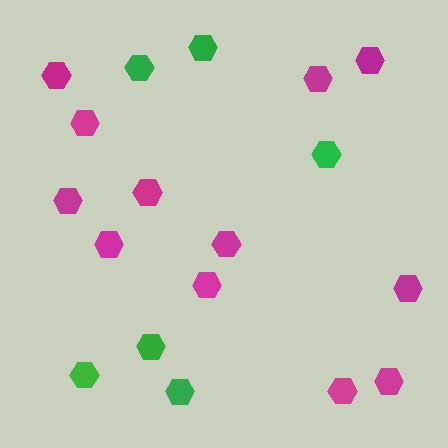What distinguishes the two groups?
There are 2 groups: one group of magenta hexagons (12) and one group of green hexagons (6).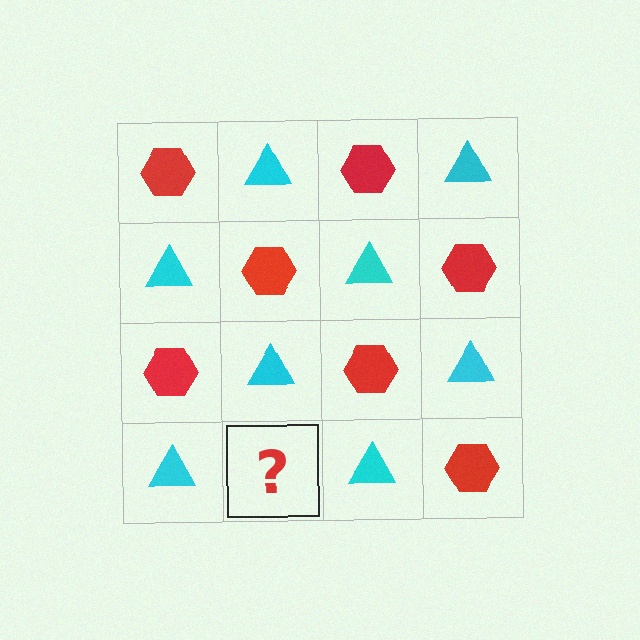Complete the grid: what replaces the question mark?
The question mark should be replaced with a red hexagon.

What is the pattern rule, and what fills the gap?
The rule is that it alternates red hexagon and cyan triangle in a checkerboard pattern. The gap should be filled with a red hexagon.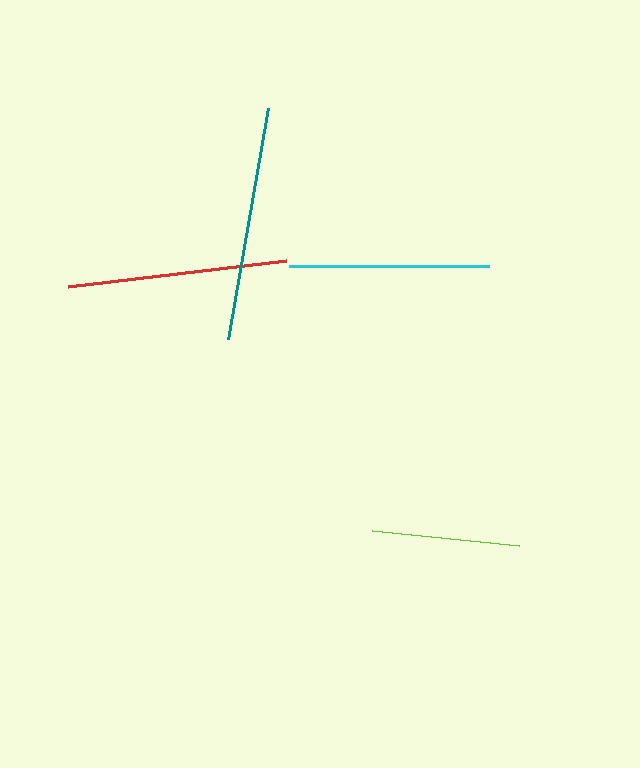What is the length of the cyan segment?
The cyan segment is approximately 199 pixels long.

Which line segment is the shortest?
The lime line is the shortest at approximately 148 pixels.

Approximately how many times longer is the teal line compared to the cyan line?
The teal line is approximately 1.2 times the length of the cyan line.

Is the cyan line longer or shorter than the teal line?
The teal line is longer than the cyan line.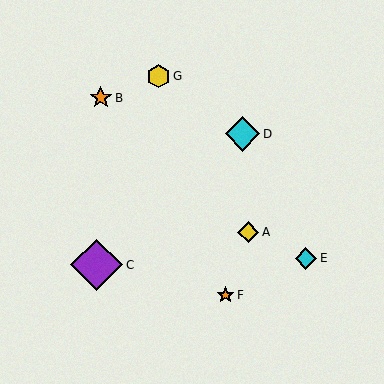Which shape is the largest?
The purple diamond (labeled C) is the largest.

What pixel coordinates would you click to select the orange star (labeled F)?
Click at (225, 295) to select the orange star F.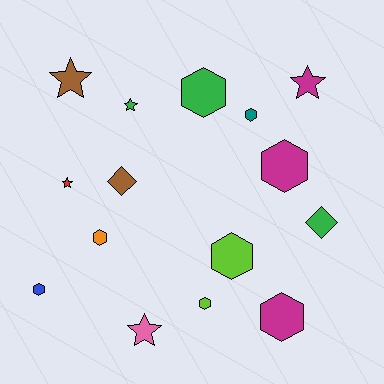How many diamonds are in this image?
There are 2 diamonds.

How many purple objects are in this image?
There are no purple objects.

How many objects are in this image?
There are 15 objects.